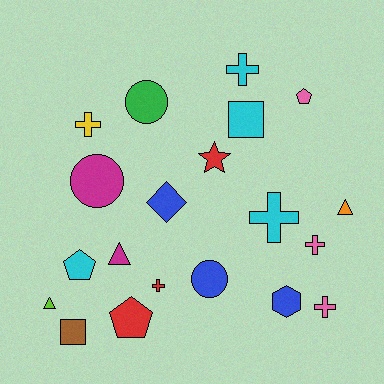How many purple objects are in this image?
There are no purple objects.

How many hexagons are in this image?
There is 1 hexagon.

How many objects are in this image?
There are 20 objects.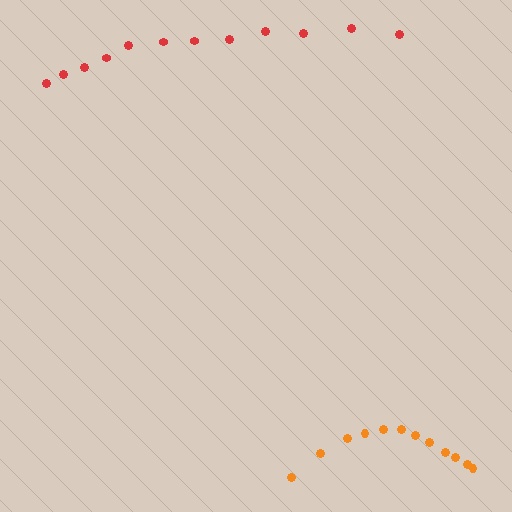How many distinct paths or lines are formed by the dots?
There are 2 distinct paths.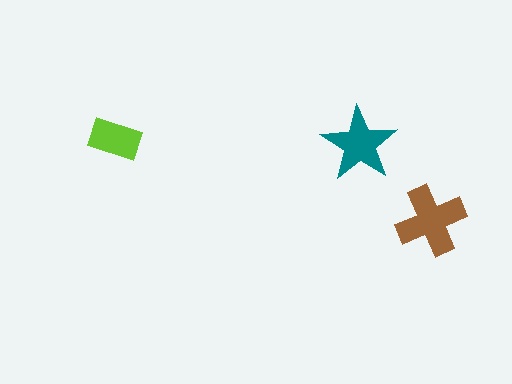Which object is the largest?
The brown cross.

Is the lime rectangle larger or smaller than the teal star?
Smaller.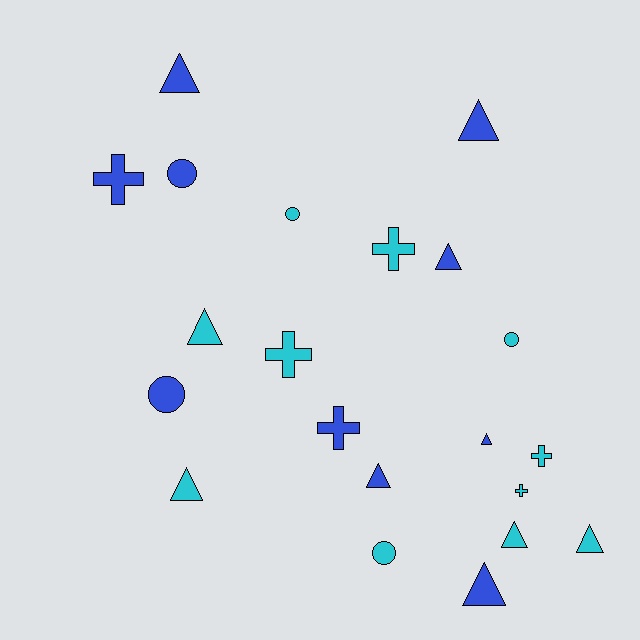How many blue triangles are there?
There are 6 blue triangles.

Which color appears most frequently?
Cyan, with 11 objects.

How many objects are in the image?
There are 21 objects.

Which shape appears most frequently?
Triangle, with 10 objects.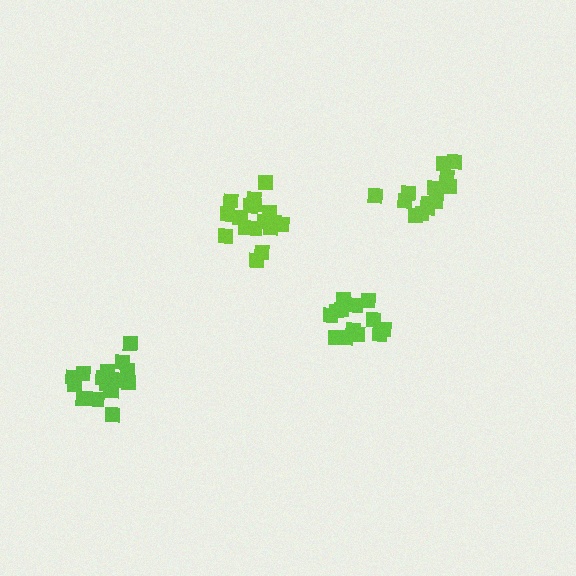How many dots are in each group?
Group 1: 18 dots, Group 2: 13 dots, Group 3: 13 dots, Group 4: 19 dots (63 total).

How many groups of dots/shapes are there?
There are 4 groups.